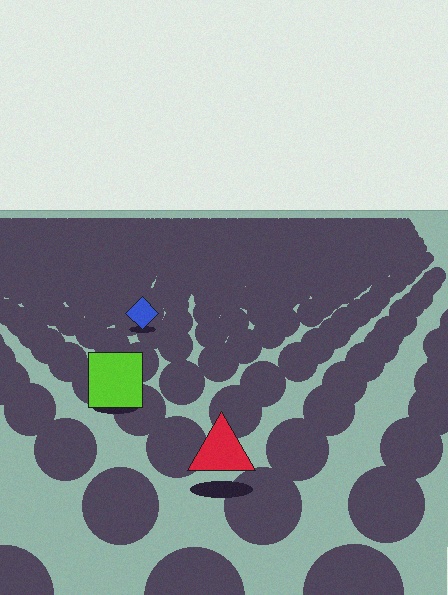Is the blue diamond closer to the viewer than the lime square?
No. The lime square is closer — you can tell from the texture gradient: the ground texture is coarser near it.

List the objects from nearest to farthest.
From nearest to farthest: the red triangle, the lime square, the blue diamond.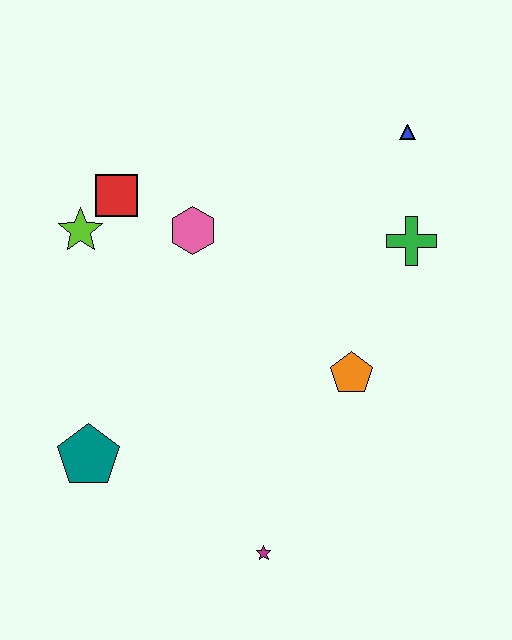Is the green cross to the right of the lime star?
Yes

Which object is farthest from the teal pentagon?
The blue triangle is farthest from the teal pentagon.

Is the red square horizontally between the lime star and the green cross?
Yes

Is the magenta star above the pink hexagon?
No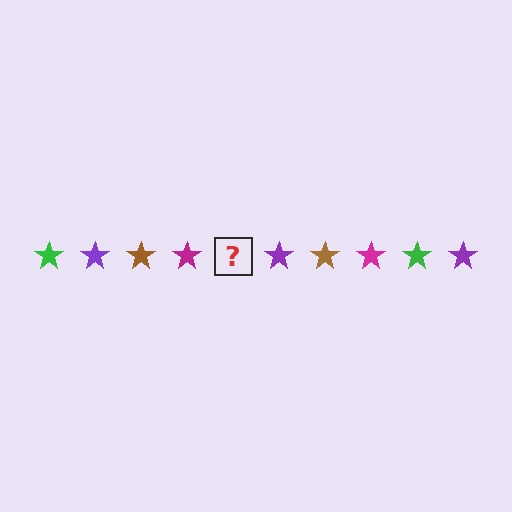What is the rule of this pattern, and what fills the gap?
The rule is that the pattern cycles through green, purple, brown, magenta stars. The gap should be filled with a green star.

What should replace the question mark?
The question mark should be replaced with a green star.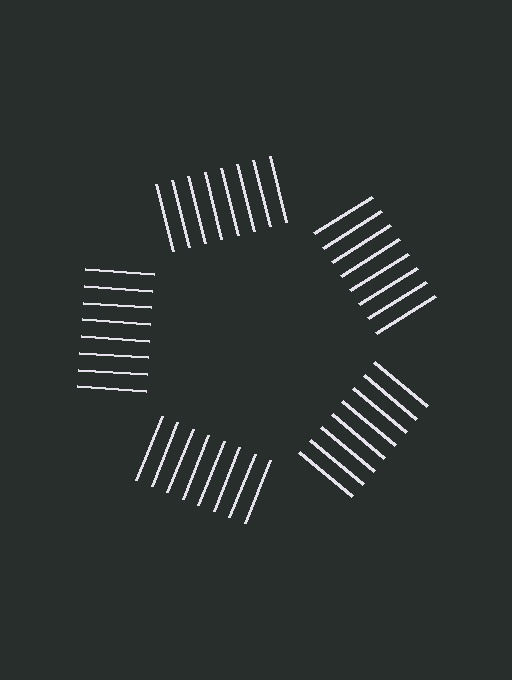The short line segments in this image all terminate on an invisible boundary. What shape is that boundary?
An illusory pentagon — the line segments terminate on its edges but no continuous stroke is drawn.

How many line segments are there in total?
40 — 8 along each of the 5 edges.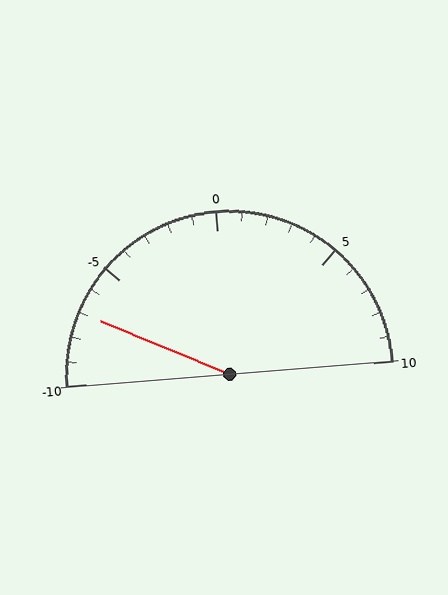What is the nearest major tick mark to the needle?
The nearest major tick mark is -5.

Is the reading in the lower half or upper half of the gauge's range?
The reading is in the lower half of the range (-10 to 10).